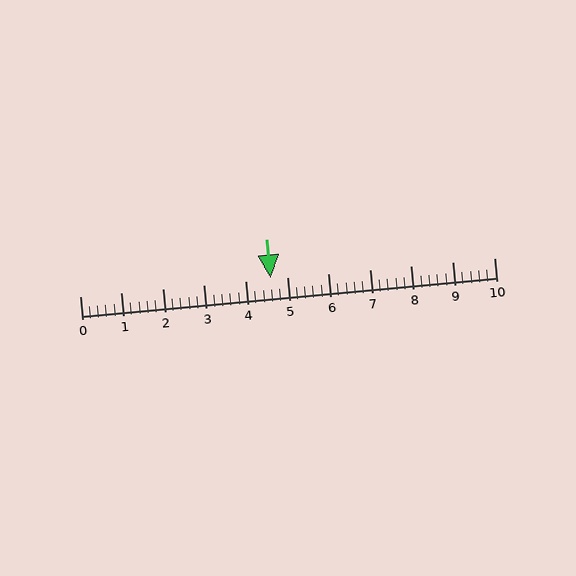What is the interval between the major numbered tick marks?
The major tick marks are spaced 1 units apart.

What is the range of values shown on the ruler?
The ruler shows values from 0 to 10.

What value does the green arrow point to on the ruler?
The green arrow points to approximately 4.6.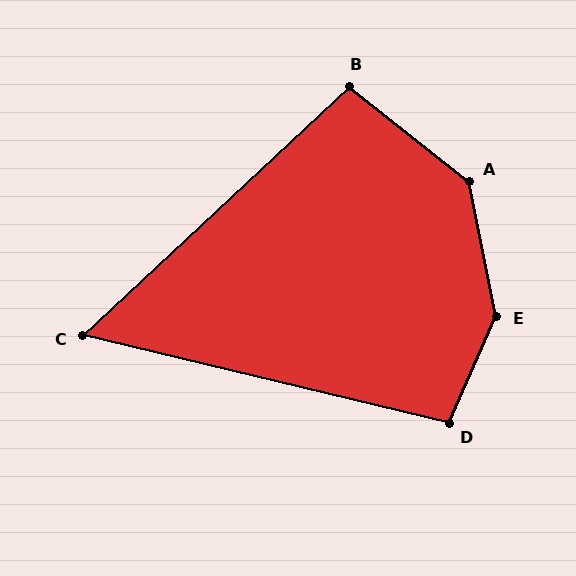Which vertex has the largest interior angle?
E, at approximately 145 degrees.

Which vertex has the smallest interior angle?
C, at approximately 57 degrees.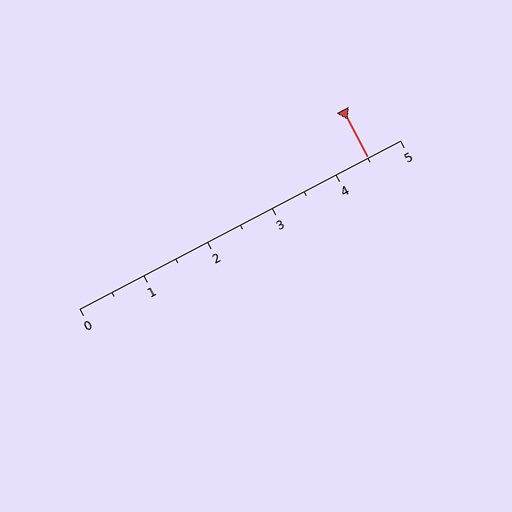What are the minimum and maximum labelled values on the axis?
The axis runs from 0 to 5.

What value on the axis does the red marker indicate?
The marker indicates approximately 4.5.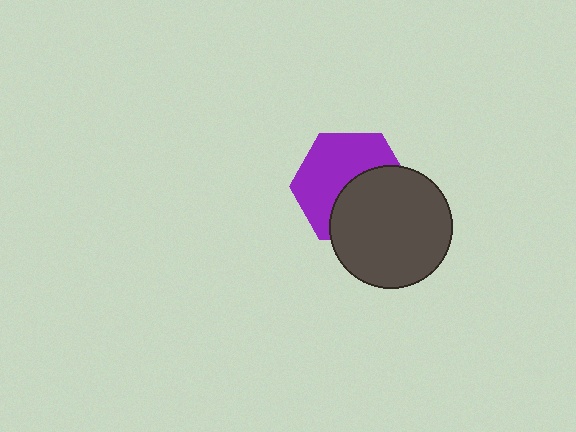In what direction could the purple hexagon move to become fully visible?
The purple hexagon could move toward the upper-left. That would shift it out from behind the dark gray circle entirely.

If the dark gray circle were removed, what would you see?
You would see the complete purple hexagon.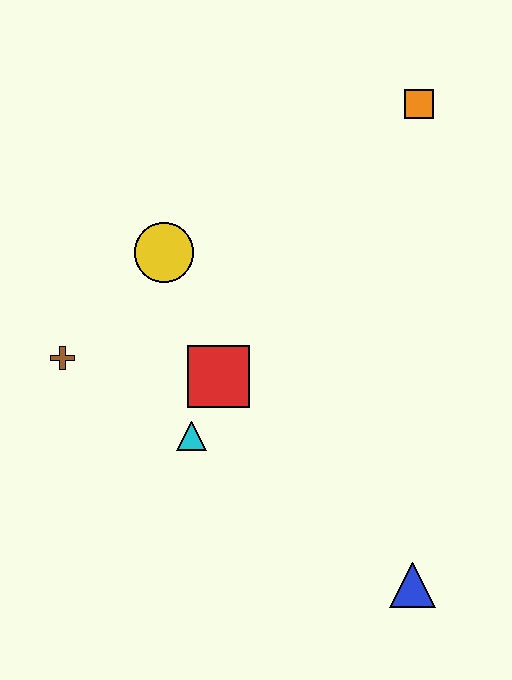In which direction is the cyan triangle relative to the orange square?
The cyan triangle is below the orange square.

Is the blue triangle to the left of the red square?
No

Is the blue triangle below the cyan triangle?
Yes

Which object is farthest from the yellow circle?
The blue triangle is farthest from the yellow circle.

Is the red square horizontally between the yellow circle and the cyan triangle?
No